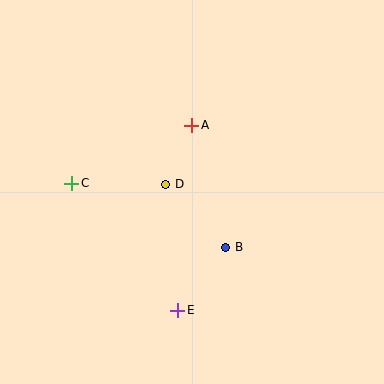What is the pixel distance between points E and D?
The distance between E and D is 126 pixels.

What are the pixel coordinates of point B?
Point B is at (226, 247).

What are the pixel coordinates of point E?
Point E is at (178, 310).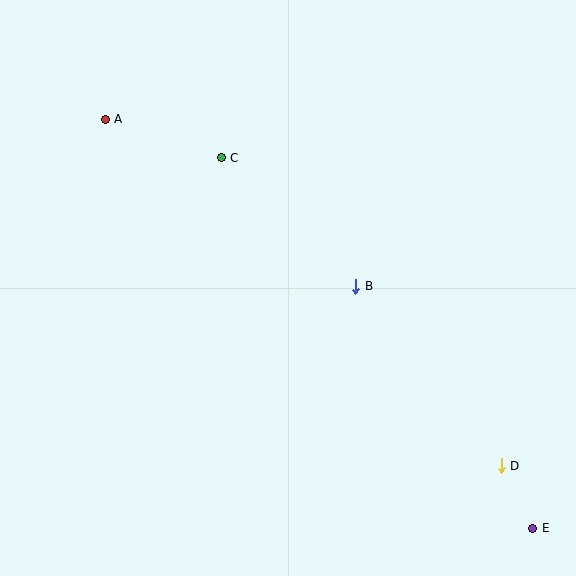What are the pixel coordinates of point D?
Point D is at (501, 466).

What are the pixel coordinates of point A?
Point A is at (105, 119).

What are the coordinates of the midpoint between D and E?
The midpoint between D and E is at (517, 497).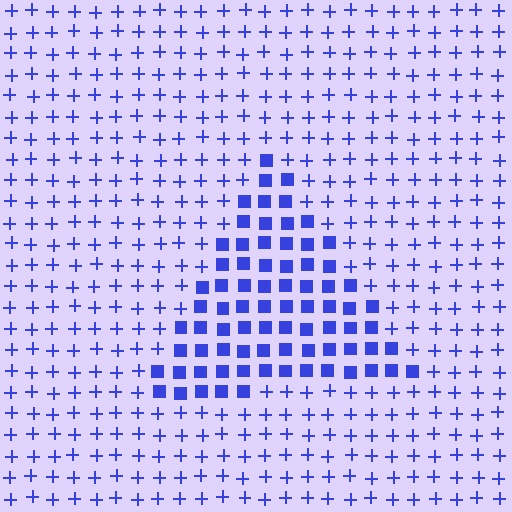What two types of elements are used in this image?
The image uses squares inside the triangle region and plus signs outside it.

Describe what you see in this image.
The image is filled with small blue elements arranged in a uniform grid. A triangle-shaped region contains squares, while the surrounding area contains plus signs. The boundary is defined purely by the change in element shape.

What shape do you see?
I see a triangle.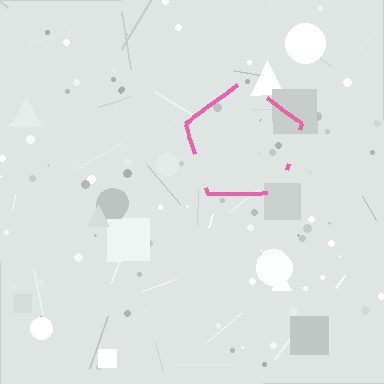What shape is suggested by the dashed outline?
The dashed outline suggests a pentagon.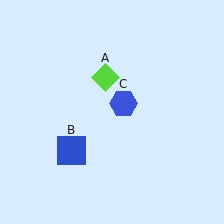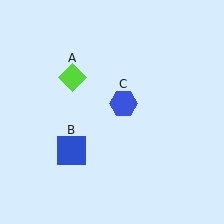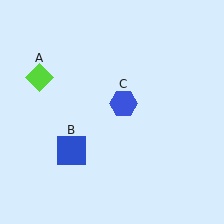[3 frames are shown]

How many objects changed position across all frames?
1 object changed position: lime diamond (object A).